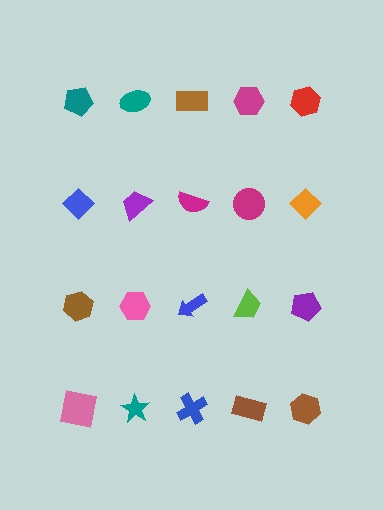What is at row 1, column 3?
A brown rectangle.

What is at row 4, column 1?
A pink square.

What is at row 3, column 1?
A brown hexagon.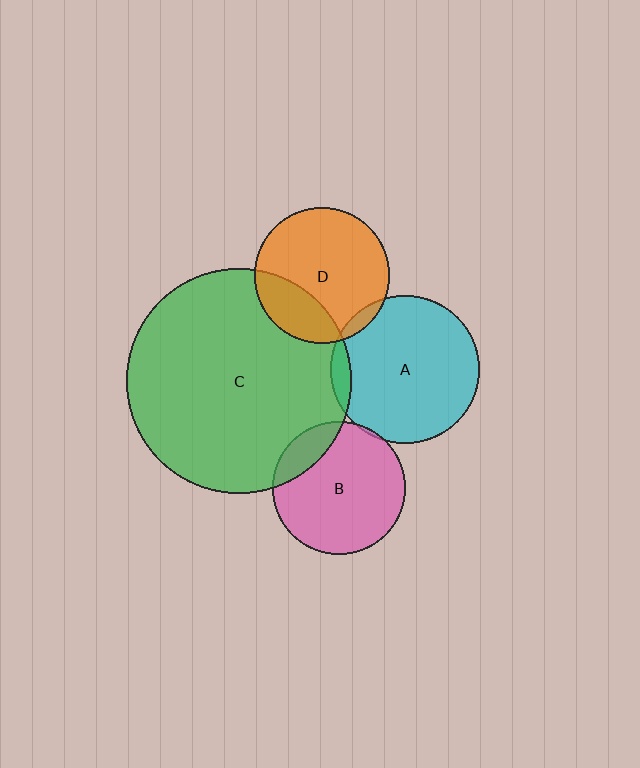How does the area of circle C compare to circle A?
Approximately 2.3 times.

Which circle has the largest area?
Circle C (green).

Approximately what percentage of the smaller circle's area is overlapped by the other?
Approximately 15%.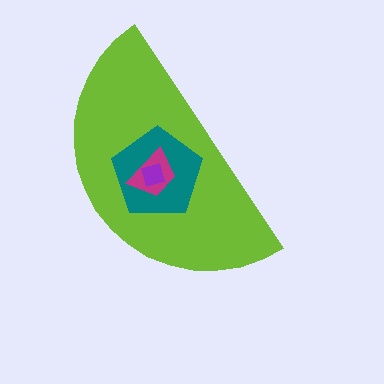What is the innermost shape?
The purple diamond.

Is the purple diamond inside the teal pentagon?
Yes.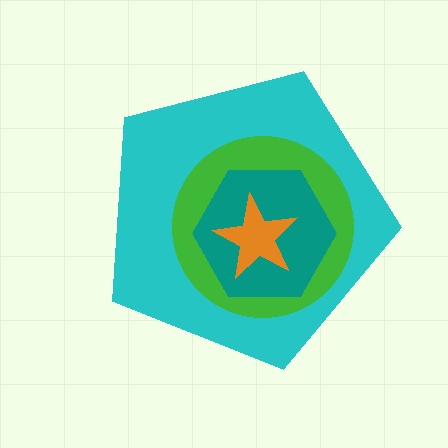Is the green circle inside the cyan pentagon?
Yes.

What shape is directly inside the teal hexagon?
The orange star.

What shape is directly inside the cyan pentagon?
The green circle.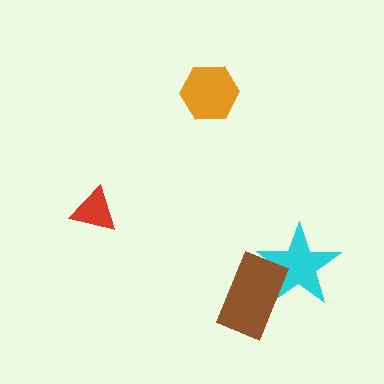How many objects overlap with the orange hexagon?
0 objects overlap with the orange hexagon.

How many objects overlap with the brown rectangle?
1 object overlaps with the brown rectangle.